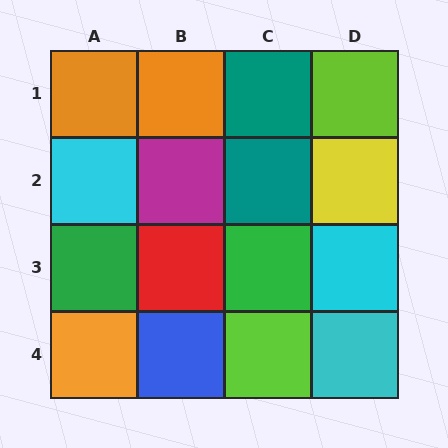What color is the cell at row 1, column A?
Orange.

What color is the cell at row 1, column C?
Teal.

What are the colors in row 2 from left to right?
Cyan, magenta, teal, yellow.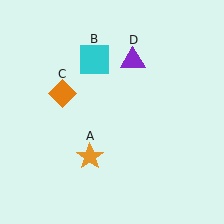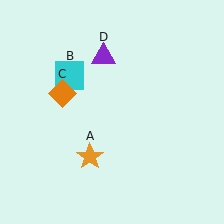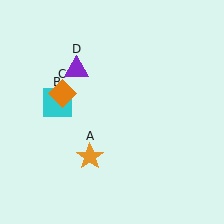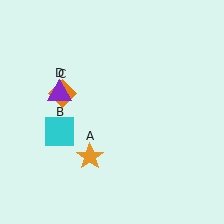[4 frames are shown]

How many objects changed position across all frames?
2 objects changed position: cyan square (object B), purple triangle (object D).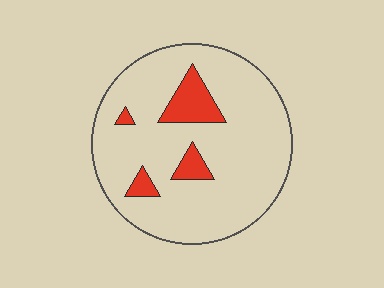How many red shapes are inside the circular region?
4.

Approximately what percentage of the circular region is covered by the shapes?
Approximately 10%.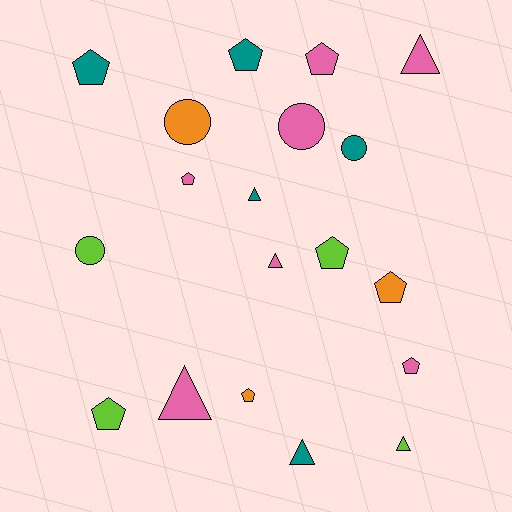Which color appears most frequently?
Pink, with 7 objects.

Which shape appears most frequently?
Pentagon, with 9 objects.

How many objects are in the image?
There are 19 objects.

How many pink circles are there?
There is 1 pink circle.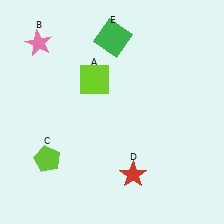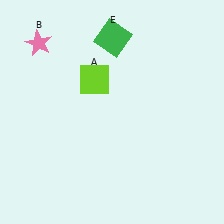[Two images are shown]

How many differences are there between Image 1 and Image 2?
There are 2 differences between the two images.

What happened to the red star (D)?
The red star (D) was removed in Image 2. It was in the bottom-right area of Image 1.